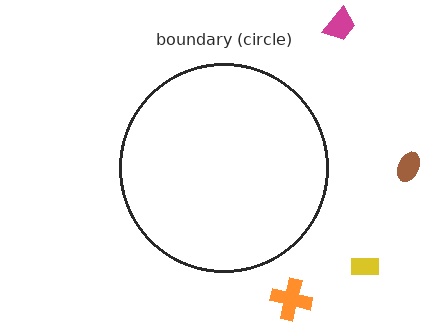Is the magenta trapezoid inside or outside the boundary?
Outside.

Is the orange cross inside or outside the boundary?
Outside.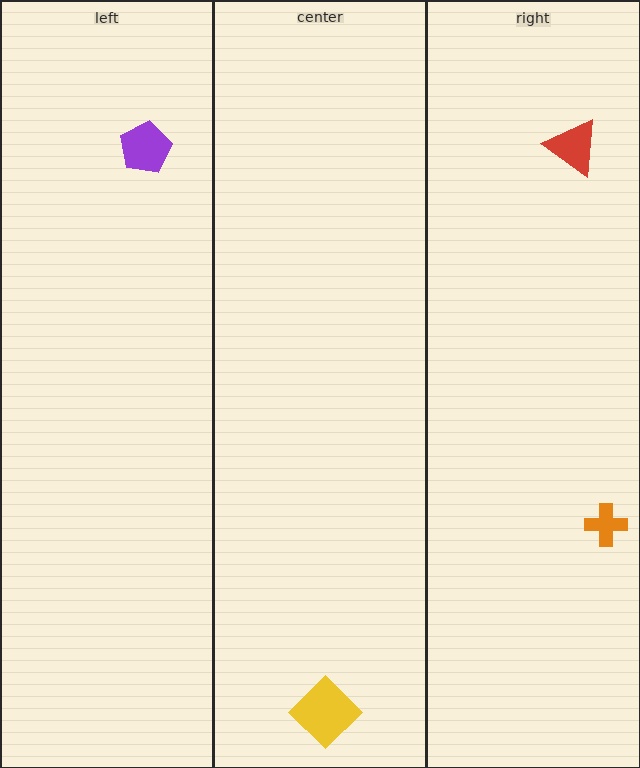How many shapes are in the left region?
1.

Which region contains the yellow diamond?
The center region.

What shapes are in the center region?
The yellow diamond.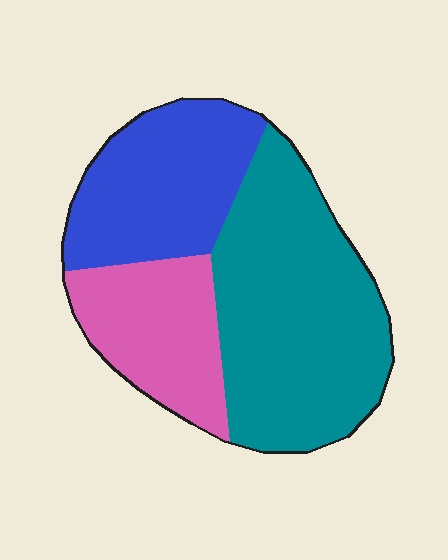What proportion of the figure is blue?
Blue covers roughly 30% of the figure.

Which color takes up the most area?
Teal, at roughly 50%.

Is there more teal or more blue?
Teal.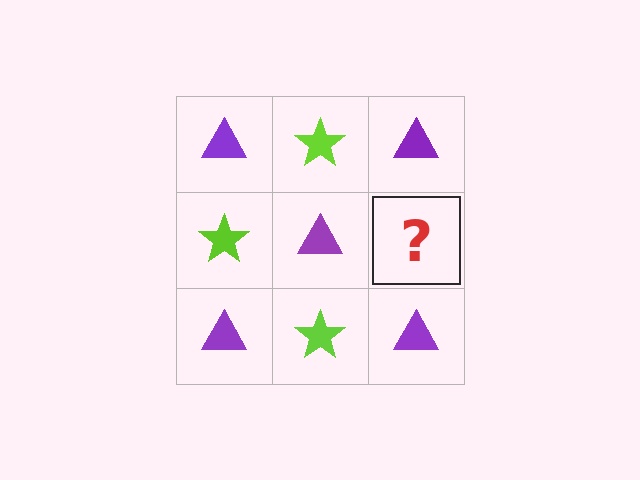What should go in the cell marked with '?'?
The missing cell should contain a lime star.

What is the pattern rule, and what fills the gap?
The rule is that it alternates purple triangle and lime star in a checkerboard pattern. The gap should be filled with a lime star.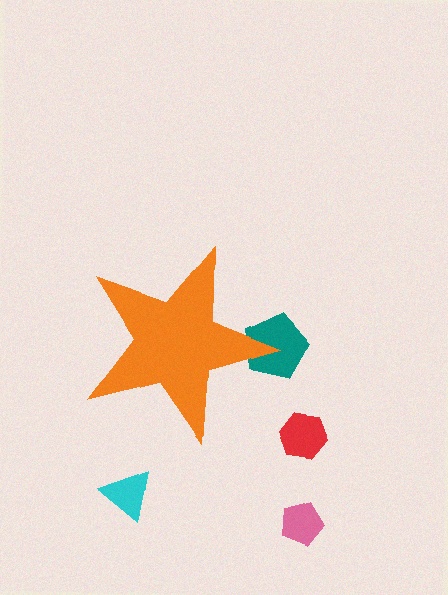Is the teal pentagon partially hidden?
Yes, the teal pentagon is partially hidden behind the orange star.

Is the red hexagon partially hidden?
No, the red hexagon is fully visible.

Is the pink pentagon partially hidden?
No, the pink pentagon is fully visible.